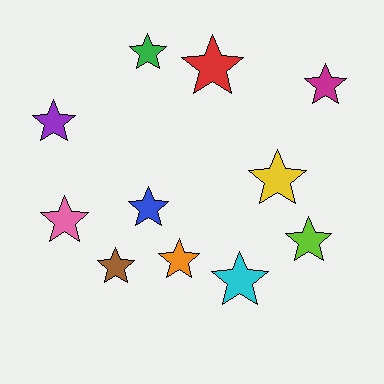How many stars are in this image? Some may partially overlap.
There are 11 stars.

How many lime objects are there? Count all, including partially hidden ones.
There is 1 lime object.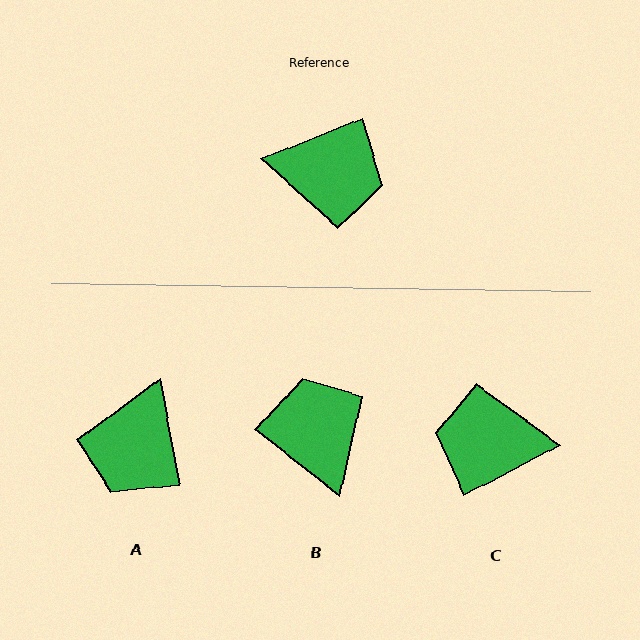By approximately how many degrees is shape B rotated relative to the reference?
Approximately 120 degrees counter-clockwise.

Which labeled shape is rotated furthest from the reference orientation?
C, about 174 degrees away.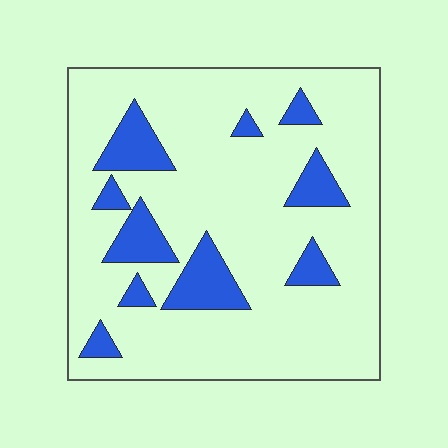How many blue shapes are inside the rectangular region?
10.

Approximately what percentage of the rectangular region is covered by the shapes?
Approximately 15%.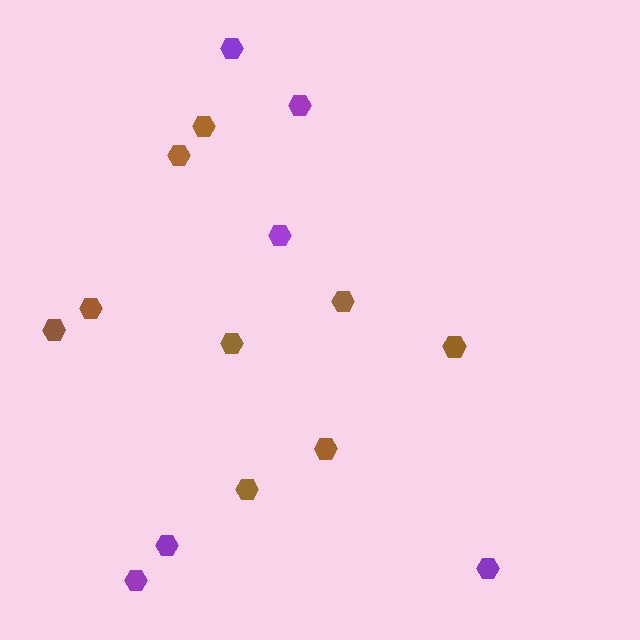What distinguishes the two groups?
There are 2 groups: one group of brown hexagons (9) and one group of purple hexagons (6).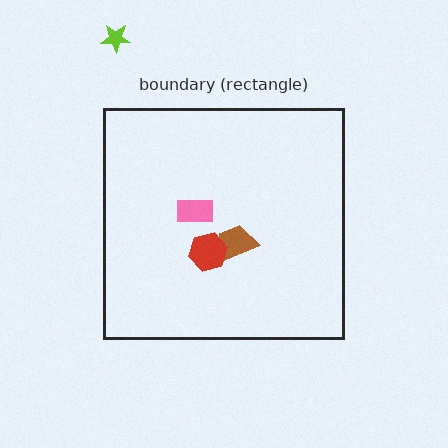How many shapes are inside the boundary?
3 inside, 1 outside.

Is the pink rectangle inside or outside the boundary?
Inside.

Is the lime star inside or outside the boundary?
Outside.